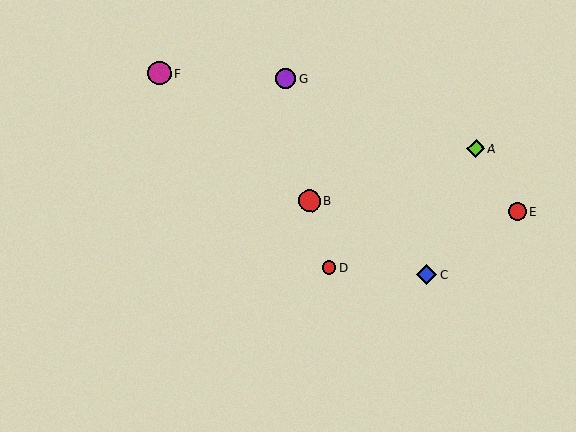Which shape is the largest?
The magenta circle (labeled F) is the largest.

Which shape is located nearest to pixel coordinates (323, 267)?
The red circle (labeled D) at (329, 268) is nearest to that location.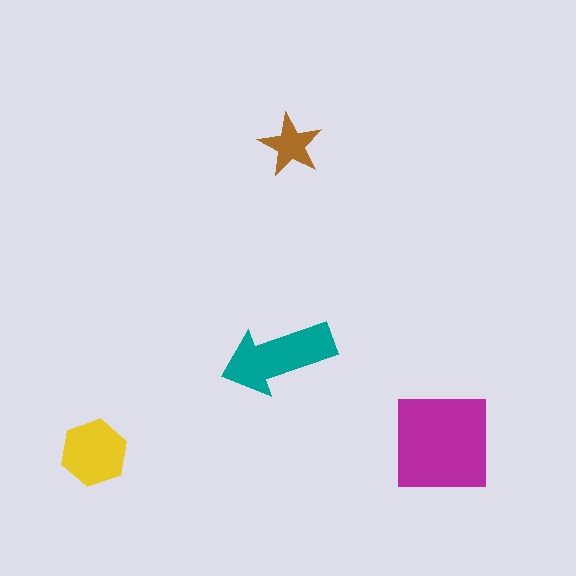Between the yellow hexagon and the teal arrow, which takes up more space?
The teal arrow.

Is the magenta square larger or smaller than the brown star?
Larger.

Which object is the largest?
The magenta square.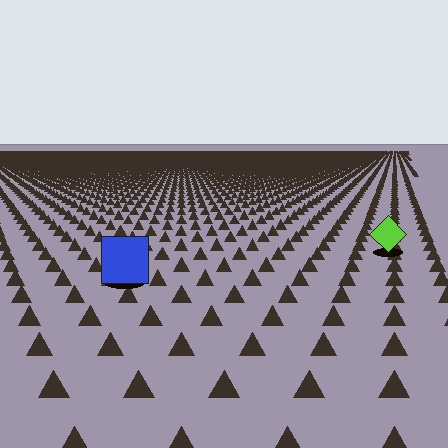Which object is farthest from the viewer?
The lime diamond is farthest from the viewer. It appears smaller and the ground texture around it is denser.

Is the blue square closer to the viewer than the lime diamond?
Yes. The blue square is closer — you can tell from the texture gradient: the ground texture is coarser near it.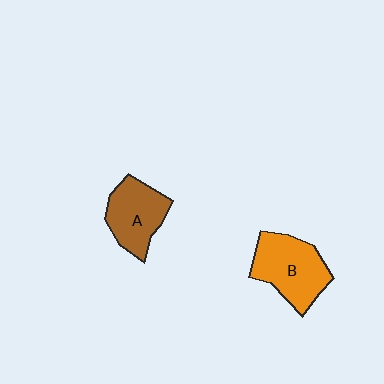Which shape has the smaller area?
Shape A (brown).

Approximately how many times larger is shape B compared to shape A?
Approximately 1.2 times.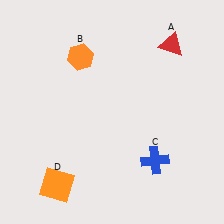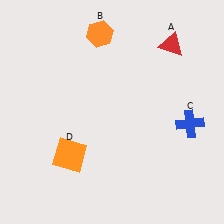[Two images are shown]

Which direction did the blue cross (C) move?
The blue cross (C) moved up.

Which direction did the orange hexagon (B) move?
The orange hexagon (B) moved up.